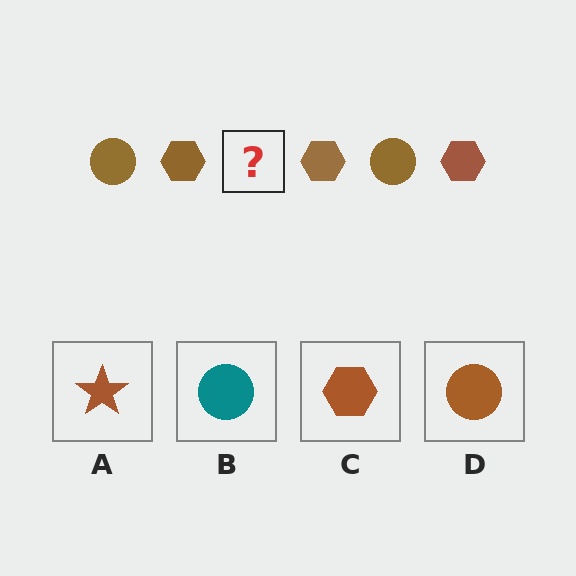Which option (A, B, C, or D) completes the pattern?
D.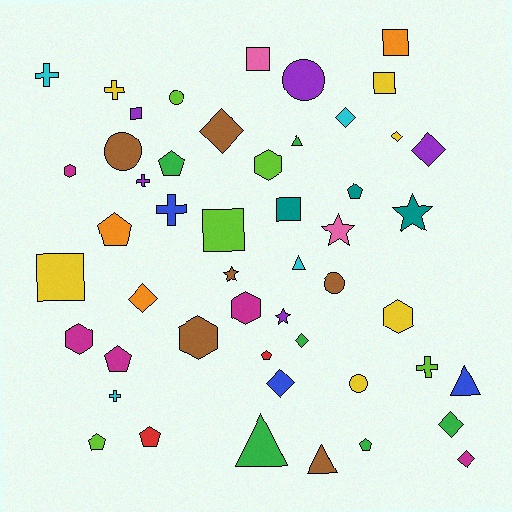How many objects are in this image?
There are 50 objects.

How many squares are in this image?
There are 7 squares.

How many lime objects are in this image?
There are 5 lime objects.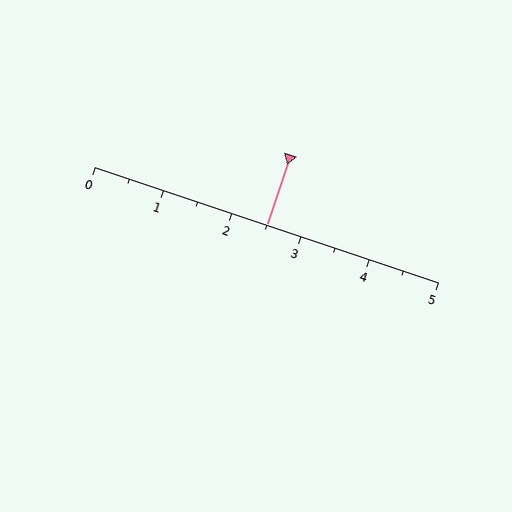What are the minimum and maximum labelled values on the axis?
The axis runs from 0 to 5.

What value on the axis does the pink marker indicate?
The marker indicates approximately 2.5.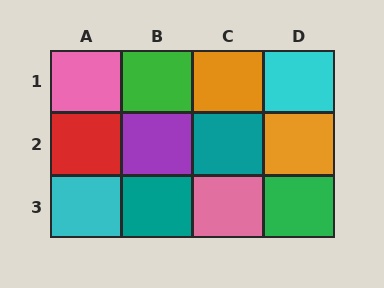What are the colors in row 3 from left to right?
Cyan, teal, pink, green.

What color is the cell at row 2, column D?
Orange.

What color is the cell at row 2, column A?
Red.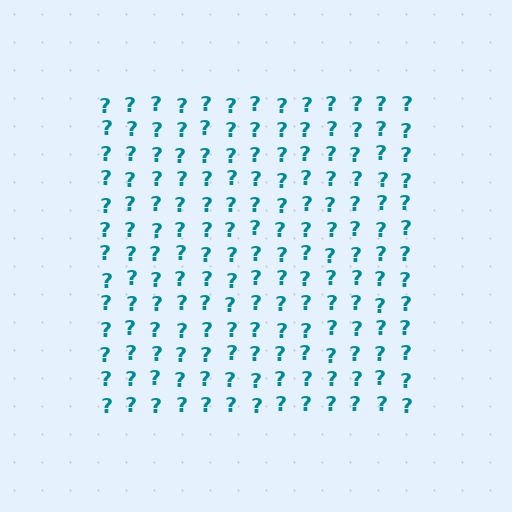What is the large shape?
The large shape is a square.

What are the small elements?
The small elements are question marks.